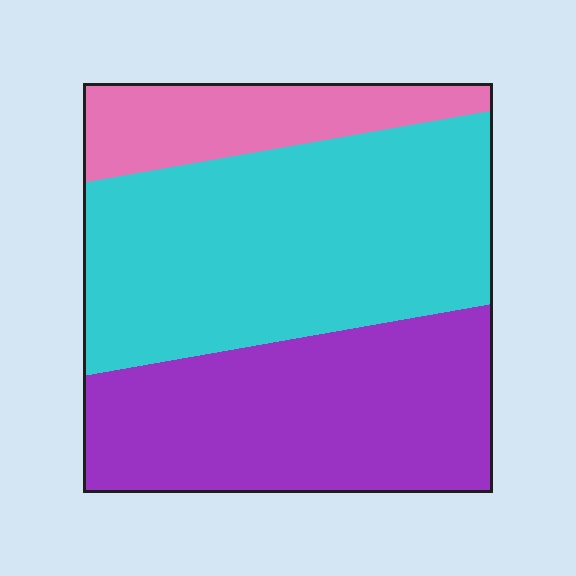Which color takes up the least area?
Pink, at roughly 15%.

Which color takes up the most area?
Cyan, at roughly 45%.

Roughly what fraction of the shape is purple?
Purple covers around 35% of the shape.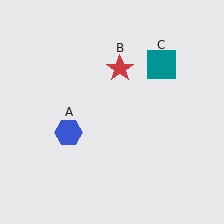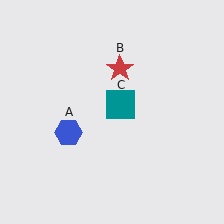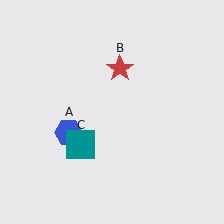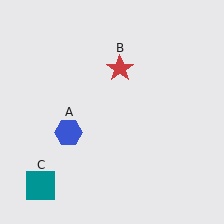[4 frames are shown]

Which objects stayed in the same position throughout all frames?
Blue hexagon (object A) and red star (object B) remained stationary.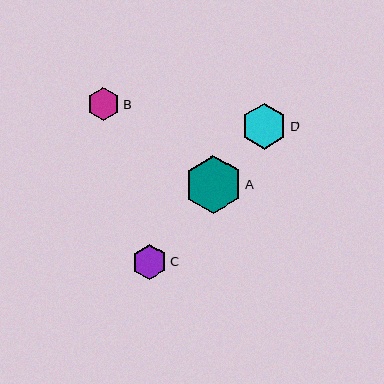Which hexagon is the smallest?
Hexagon B is the smallest with a size of approximately 33 pixels.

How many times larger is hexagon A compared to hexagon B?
Hexagon A is approximately 1.7 times the size of hexagon B.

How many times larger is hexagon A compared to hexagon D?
Hexagon A is approximately 1.3 times the size of hexagon D.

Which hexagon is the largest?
Hexagon A is the largest with a size of approximately 58 pixels.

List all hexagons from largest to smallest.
From largest to smallest: A, D, C, B.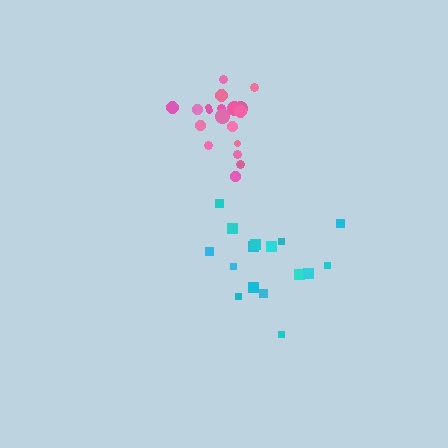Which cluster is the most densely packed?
Pink.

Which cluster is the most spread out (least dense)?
Cyan.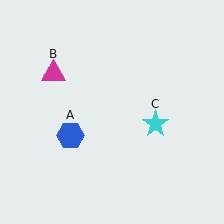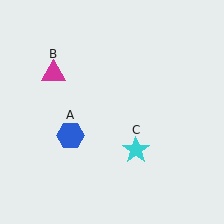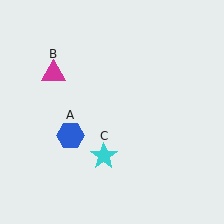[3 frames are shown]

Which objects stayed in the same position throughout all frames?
Blue hexagon (object A) and magenta triangle (object B) remained stationary.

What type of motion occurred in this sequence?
The cyan star (object C) rotated clockwise around the center of the scene.